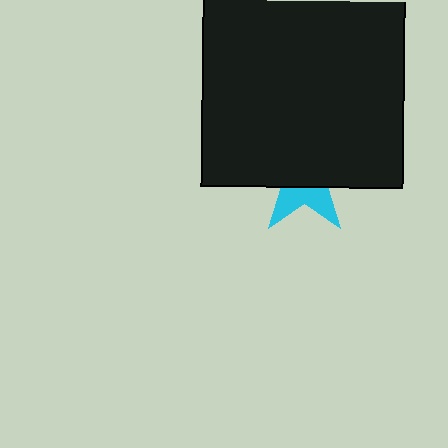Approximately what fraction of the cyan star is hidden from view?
Roughly 65% of the cyan star is hidden behind the black rectangle.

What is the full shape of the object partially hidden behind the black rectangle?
The partially hidden object is a cyan star.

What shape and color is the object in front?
The object in front is a black rectangle.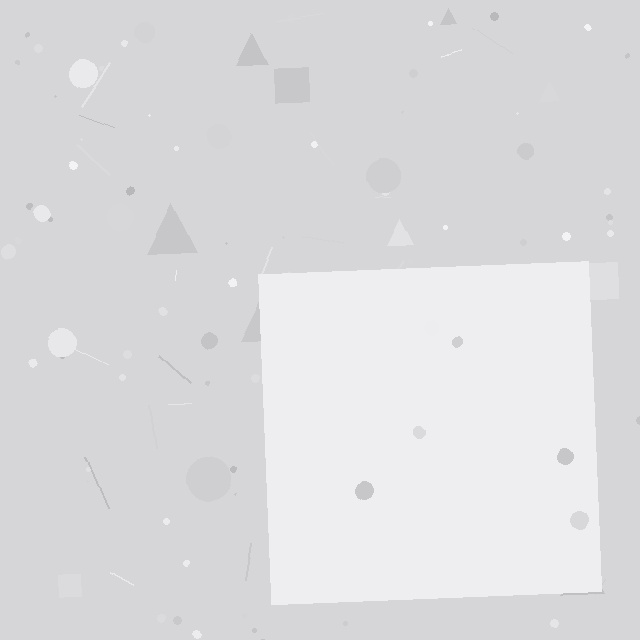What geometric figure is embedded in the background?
A square is embedded in the background.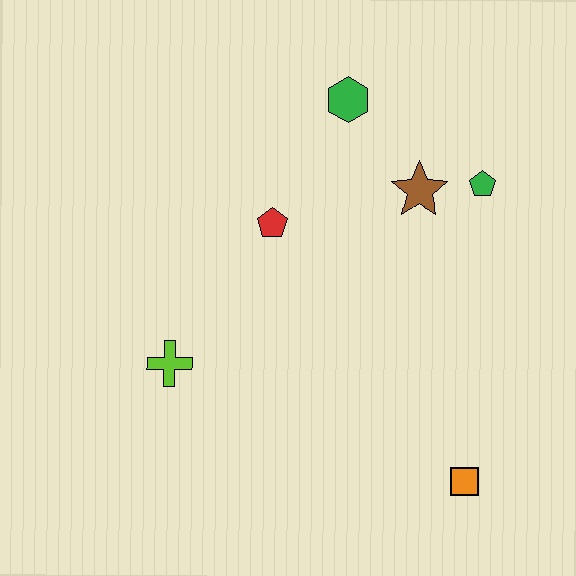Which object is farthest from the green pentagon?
The lime cross is farthest from the green pentagon.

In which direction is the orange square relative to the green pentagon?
The orange square is below the green pentagon.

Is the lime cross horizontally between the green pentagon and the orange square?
No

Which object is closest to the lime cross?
The red pentagon is closest to the lime cross.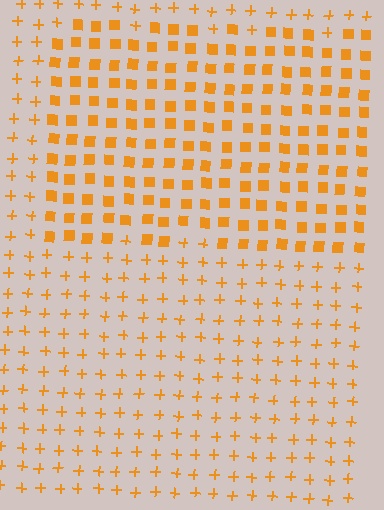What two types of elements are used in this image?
The image uses squares inside the rectangle region and plus signs outside it.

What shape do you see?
I see a rectangle.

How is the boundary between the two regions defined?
The boundary is defined by a change in element shape: squares inside vs. plus signs outside. All elements share the same color and spacing.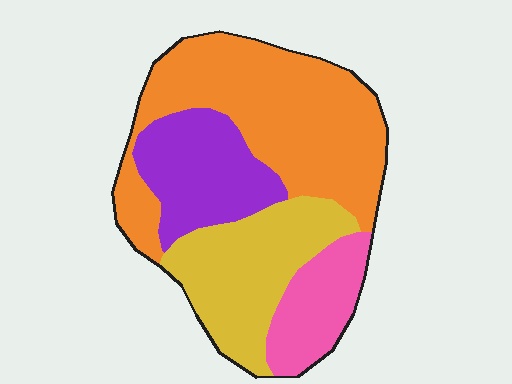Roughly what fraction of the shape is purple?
Purple covers about 20% of the shape.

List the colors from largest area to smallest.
From largest to smallest: orange, yellow, purple, pink.